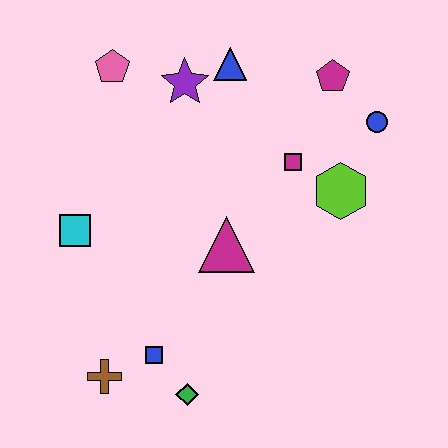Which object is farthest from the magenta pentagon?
The brown cross is farthest from the magenta pentagon.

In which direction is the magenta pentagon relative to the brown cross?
The magenta pentagon is above the brown cross.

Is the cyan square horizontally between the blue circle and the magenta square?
No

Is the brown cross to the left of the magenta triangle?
Yes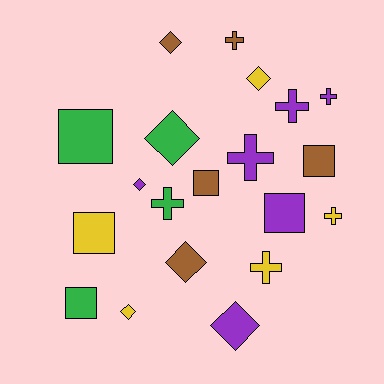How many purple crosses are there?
There are 3 purple crosses.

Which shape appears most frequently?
Diamond, with 7 objects.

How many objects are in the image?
There are 20 objects.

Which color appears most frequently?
Purple, with 6 objects.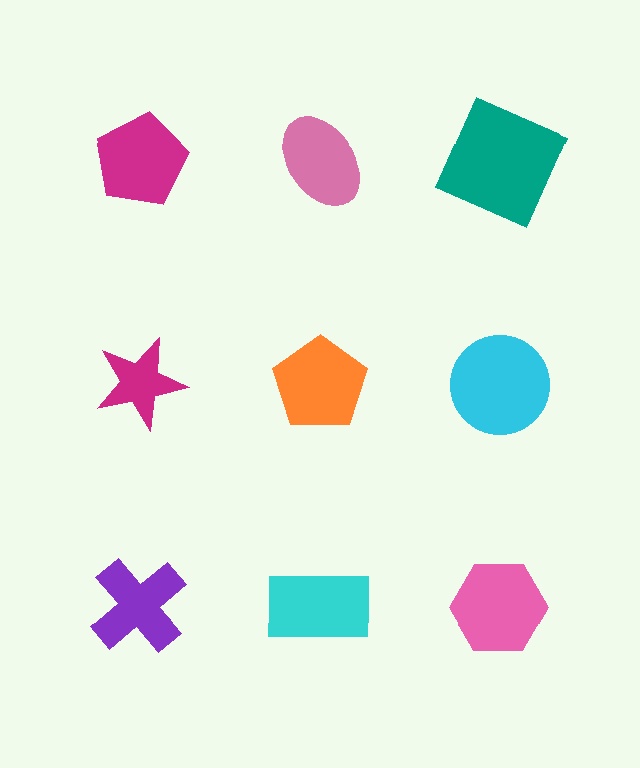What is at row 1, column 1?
A magenta pentagon.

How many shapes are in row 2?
3 shapes.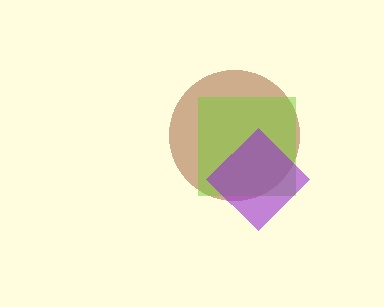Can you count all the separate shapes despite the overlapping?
Yes, there are 3 separate shapes.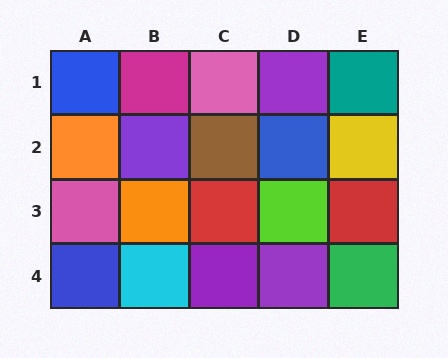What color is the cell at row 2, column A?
Orange.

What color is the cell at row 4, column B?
Cyan.